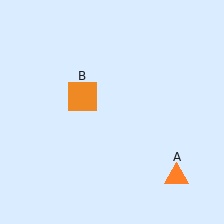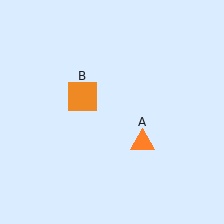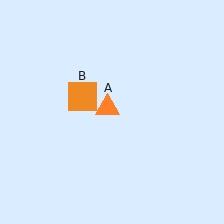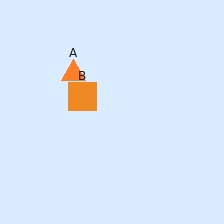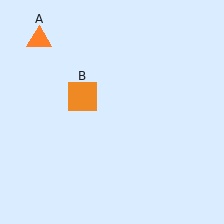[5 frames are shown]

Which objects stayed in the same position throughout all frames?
Orange square (object B) remained stationary.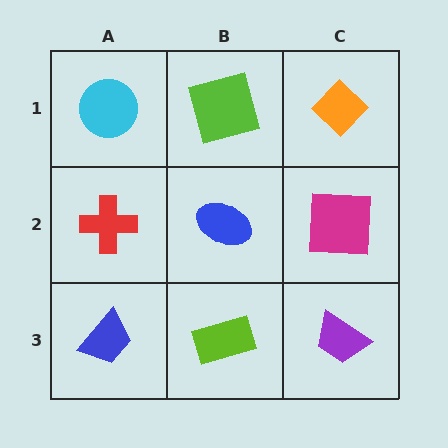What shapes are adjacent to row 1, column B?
A blue ellipse (row 2, column B), a cyan circle (row 1, column A), an orange diamond (row 1, column C).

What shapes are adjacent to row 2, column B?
A lime square (row 1, column B), a lime rectangle (row 3, column B), a red cross (row 2, column A), a magenta square (row 2, column C).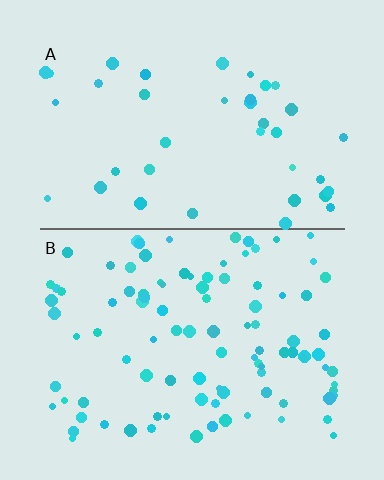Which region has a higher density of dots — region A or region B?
B (the bottom).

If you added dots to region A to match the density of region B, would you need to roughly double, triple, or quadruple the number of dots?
Approximately triple.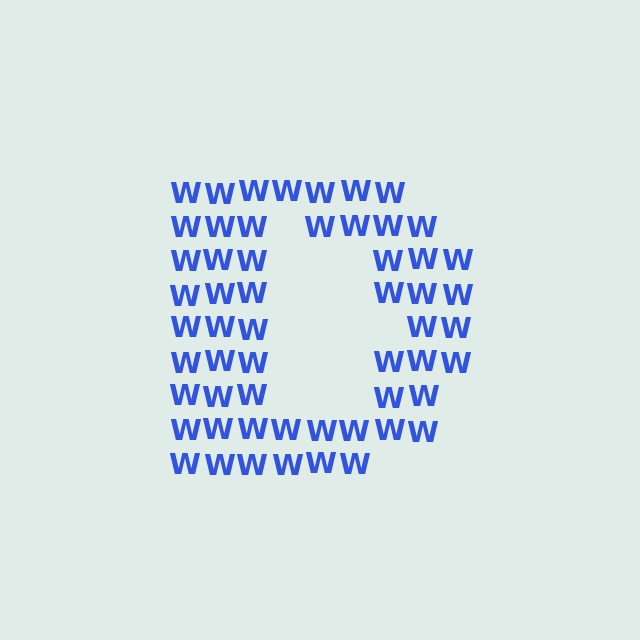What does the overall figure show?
The overall figure shows the letter D.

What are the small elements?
The small elements are letter W's.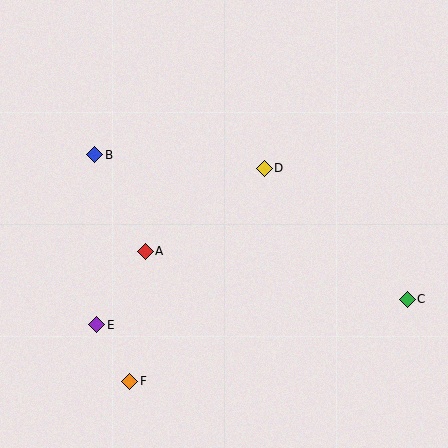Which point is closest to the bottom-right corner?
Point C is closest to the bottom-right corner.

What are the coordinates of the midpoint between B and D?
The midpoint between B and D is at (180, 162).